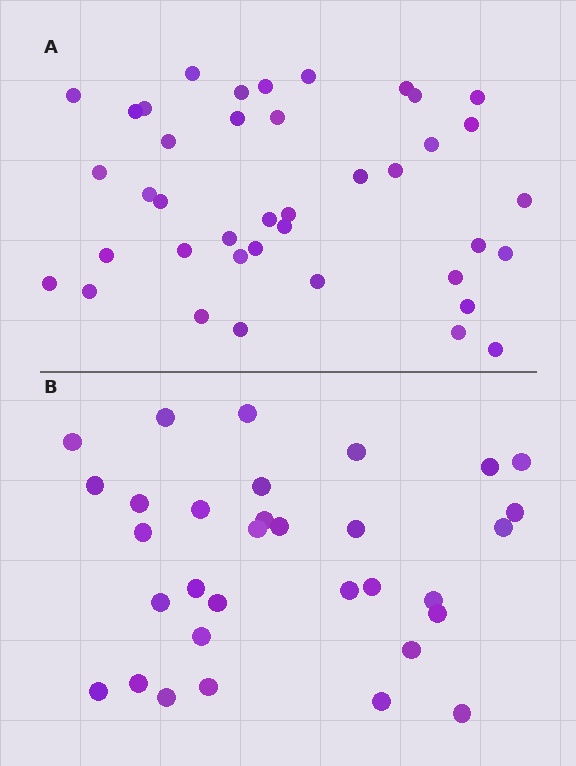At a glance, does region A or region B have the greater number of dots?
Region A (the top region) has more dots.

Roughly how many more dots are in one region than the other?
Region A has roughly 8 or so more dots than region B.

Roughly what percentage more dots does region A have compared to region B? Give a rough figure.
About 25% more.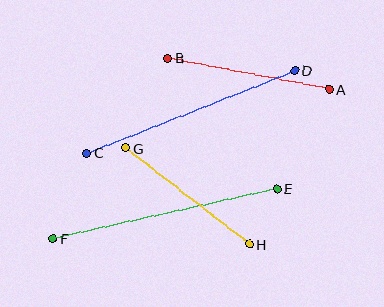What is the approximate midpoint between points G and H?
The midpoint is at approximately (188, 196) pixels.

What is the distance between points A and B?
The distance is approximately 164 pixels.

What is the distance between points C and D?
The distance is approximately 224 pixels.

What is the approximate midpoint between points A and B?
The midpoint is at approximately (248, 74) pixels.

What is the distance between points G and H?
The distance is approximately 157 pixels.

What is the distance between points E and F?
The distance is approximately 229 pixels.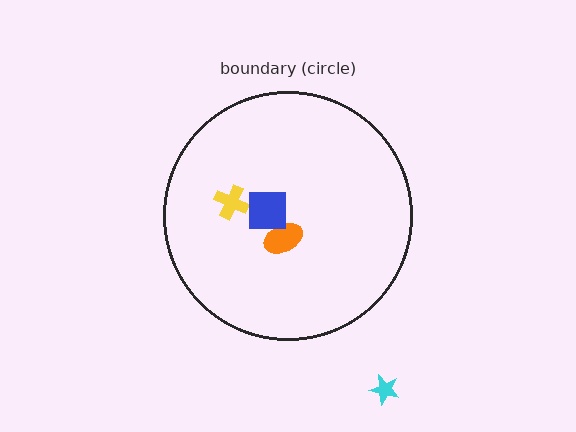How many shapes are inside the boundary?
3 inside, 1 outside.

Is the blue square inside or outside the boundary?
Inside.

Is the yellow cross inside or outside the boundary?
Inside.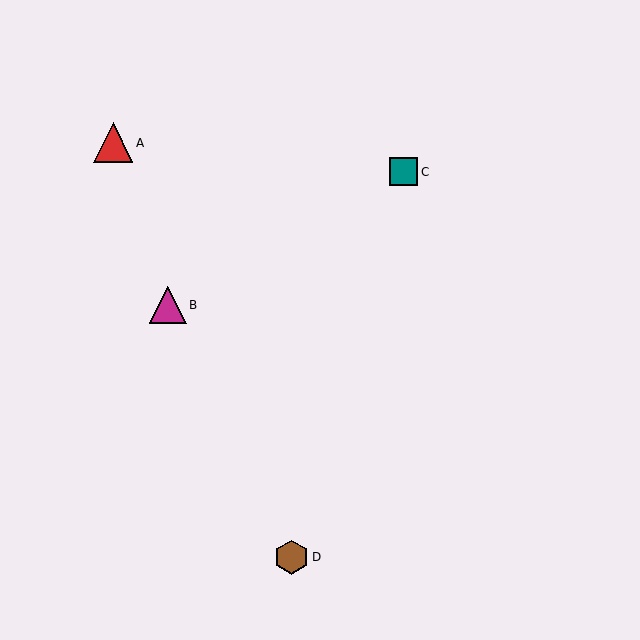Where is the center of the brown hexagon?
The center of the brown hexagon is at (292, 557).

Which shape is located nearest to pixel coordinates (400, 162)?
The teal square (labeled C) at (404, 172) is nearest to that location.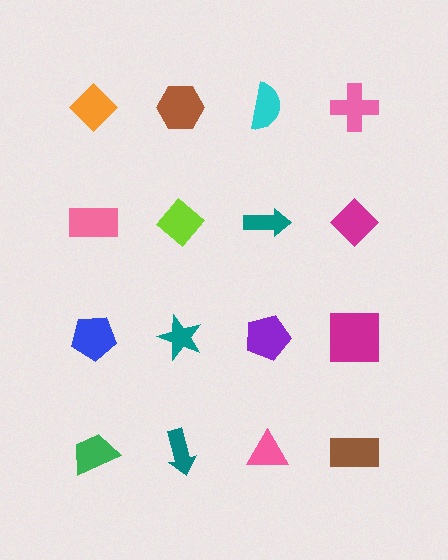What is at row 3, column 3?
A purple pentagon.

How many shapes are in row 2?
4 shapes.